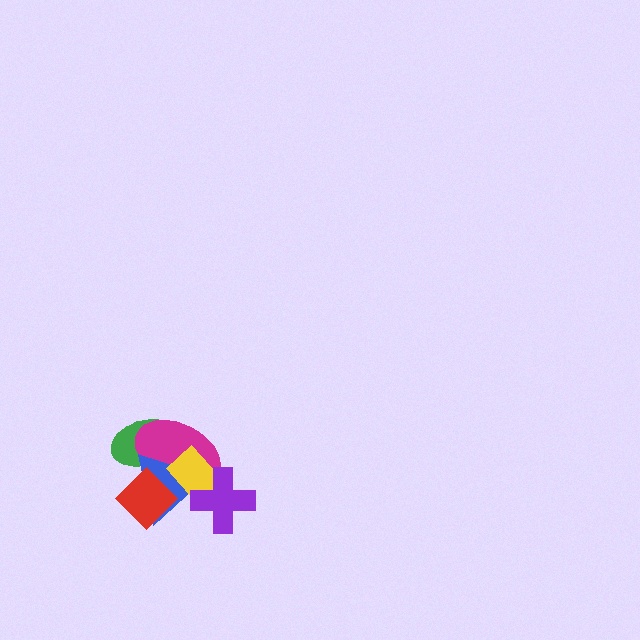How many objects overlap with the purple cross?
3 objects overlap with the purple cross.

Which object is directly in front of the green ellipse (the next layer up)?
The magenta ellipse is directly in front of the green ellipse.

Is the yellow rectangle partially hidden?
Yes, it is partially covered by another shape.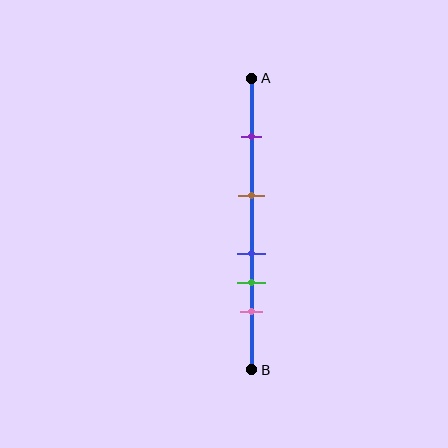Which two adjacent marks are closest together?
The blue and green marks are the closest adjacent pair.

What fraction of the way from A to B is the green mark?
The green mark is approximately 70% (0.7) of the way from A to B.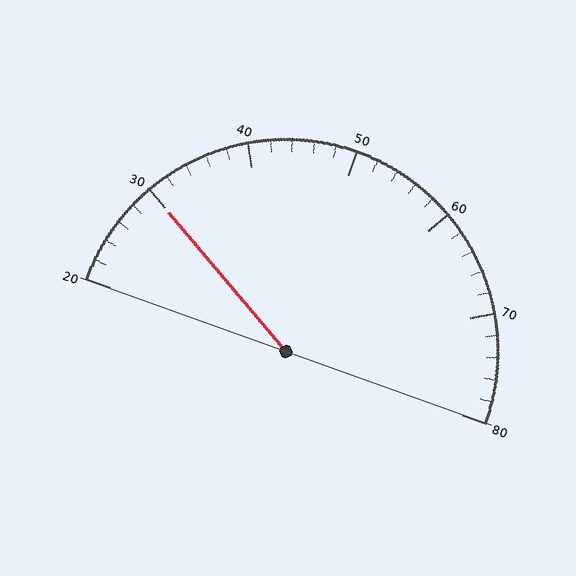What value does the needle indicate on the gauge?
The needle indicates approximately 30.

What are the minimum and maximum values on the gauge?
The gauge ranges from 20 to 80.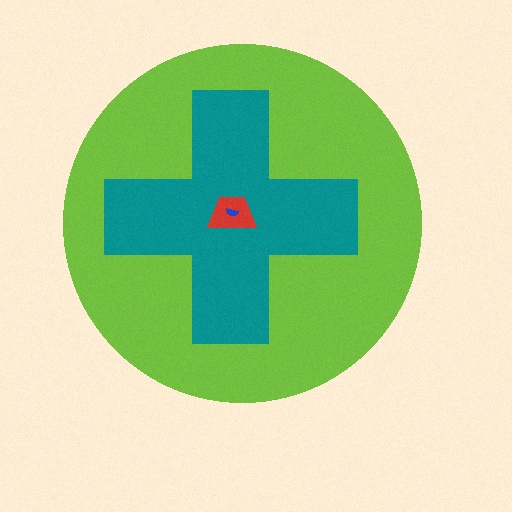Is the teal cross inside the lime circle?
Yes.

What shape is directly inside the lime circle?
The teal cross.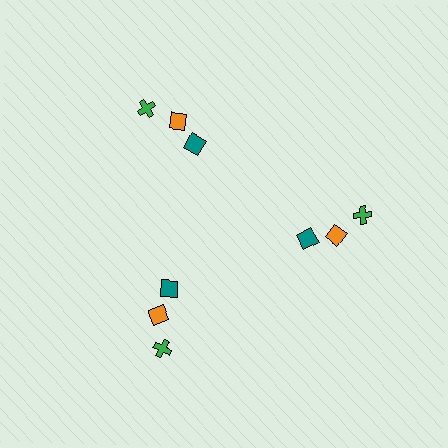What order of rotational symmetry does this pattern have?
This pattern has 3-fold rotational symmetry.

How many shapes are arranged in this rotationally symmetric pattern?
There are 9 shapes, arranged in 3 groups of 3.